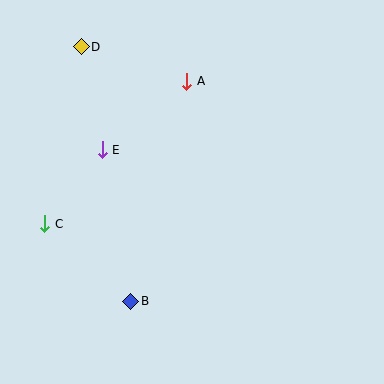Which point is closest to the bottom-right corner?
Point B is closest to the bottom-right corner.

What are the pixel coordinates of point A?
Point A is at (187, 81).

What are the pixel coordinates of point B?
Point B is at (131, 301).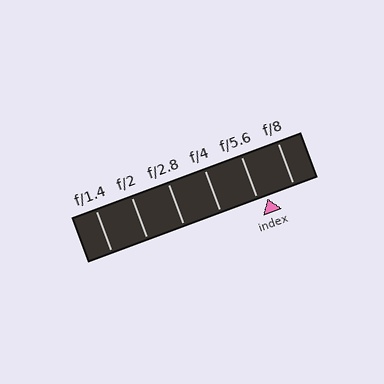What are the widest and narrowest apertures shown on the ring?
The widest aperture shown is f/1.4 and the narrowest is f/8.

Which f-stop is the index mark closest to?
The index mark is closest to f/5.6.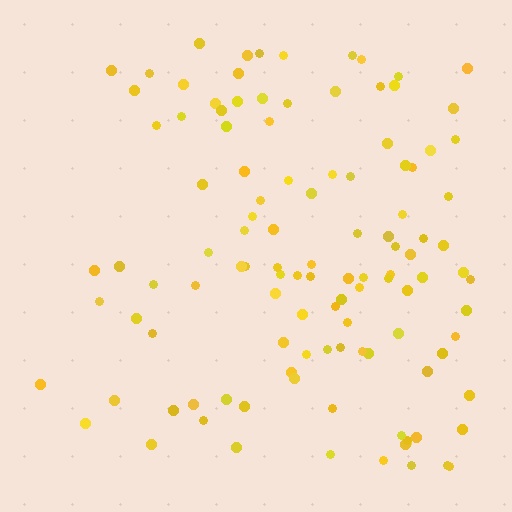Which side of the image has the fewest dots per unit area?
The left.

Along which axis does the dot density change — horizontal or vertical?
Horizontal.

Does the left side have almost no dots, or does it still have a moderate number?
Still a moderate number, just noticeably fewer than the right.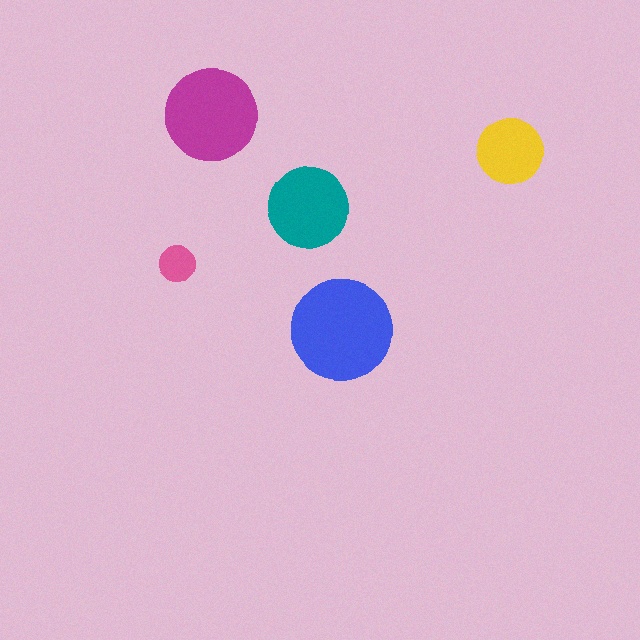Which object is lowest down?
The blue circle is bottommost.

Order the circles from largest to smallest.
the blue one, the magenta one, the teal one, the yellow one, the pink one.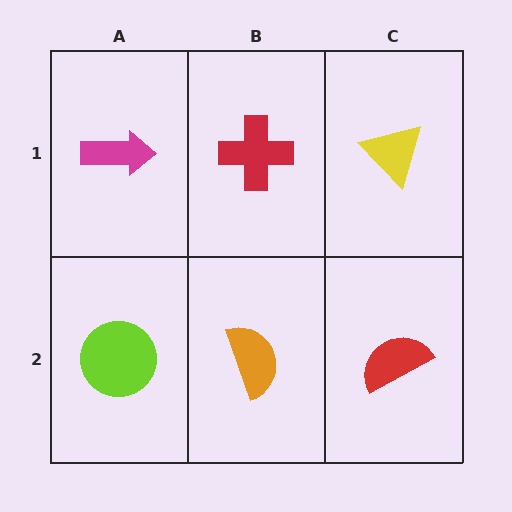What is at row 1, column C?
A yellow triangle.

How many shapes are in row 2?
3 shapes.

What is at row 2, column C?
A red semicircle.